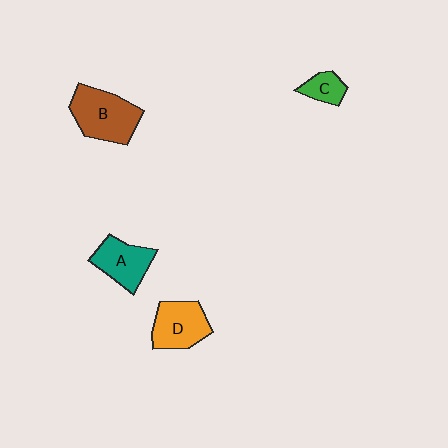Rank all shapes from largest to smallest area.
From largest to smallest: B (brown), D (orange), A (teal), C (green).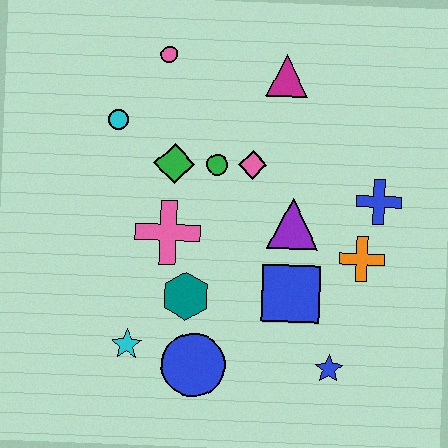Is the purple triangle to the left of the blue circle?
No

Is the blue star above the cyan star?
No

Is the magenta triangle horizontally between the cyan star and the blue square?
Yes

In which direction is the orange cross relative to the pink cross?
The orange cross is to the right of the pink cross.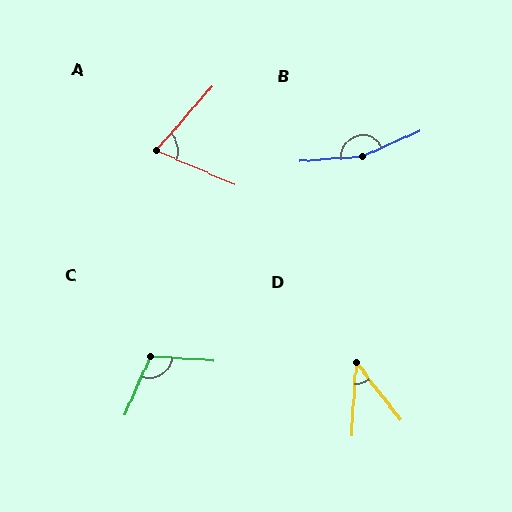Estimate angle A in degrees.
Approximately 72 degrees.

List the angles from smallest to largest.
D (42°), A (72°), C (109°), B (159°).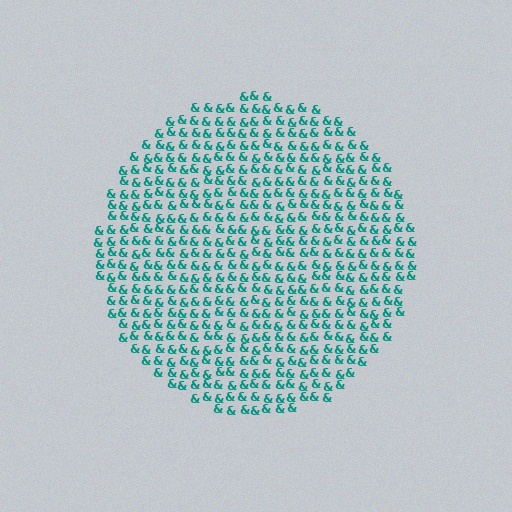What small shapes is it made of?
It is made of small ampersands.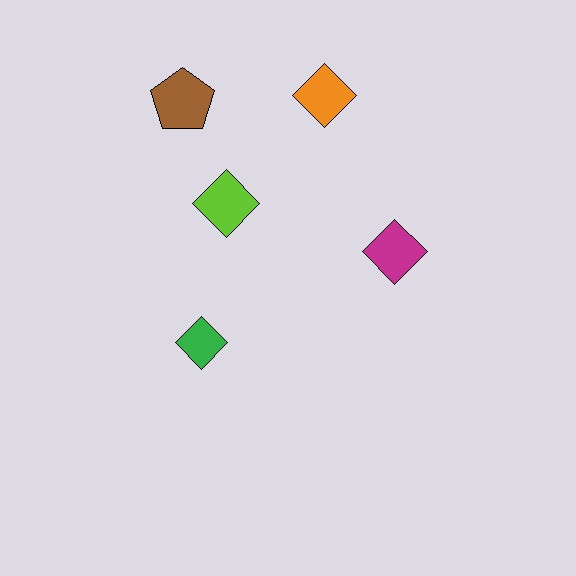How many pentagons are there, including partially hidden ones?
There is 1 pentagon.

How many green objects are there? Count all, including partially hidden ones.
There is 1 green object.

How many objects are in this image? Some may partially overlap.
There are 5 objects.